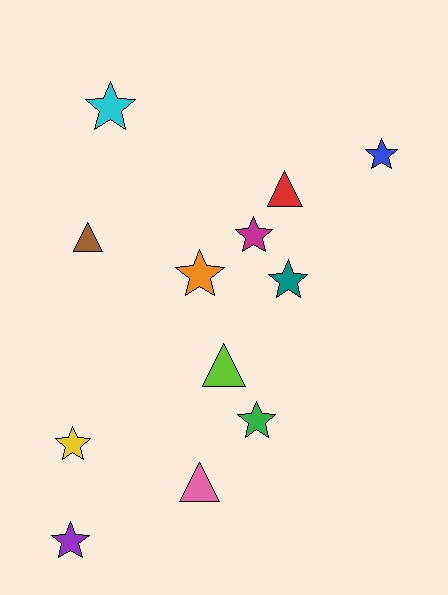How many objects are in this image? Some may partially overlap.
There are 12 objects.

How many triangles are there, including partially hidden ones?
There are 4 triangles.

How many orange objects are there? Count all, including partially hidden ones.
There is 1 orange object.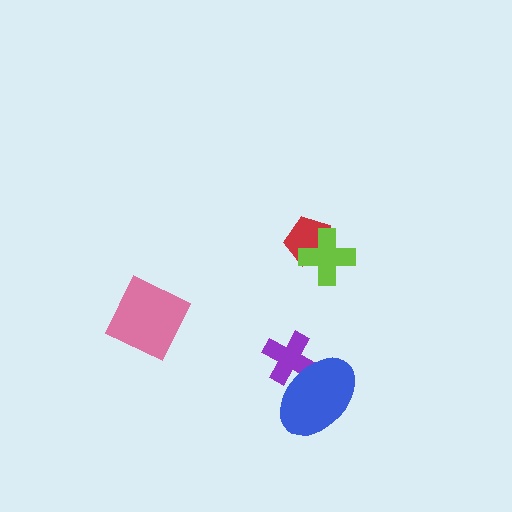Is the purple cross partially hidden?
Yes, it is partially covered by another shape.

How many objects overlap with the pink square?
0 objects overlap with the pink square.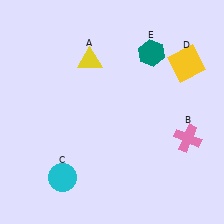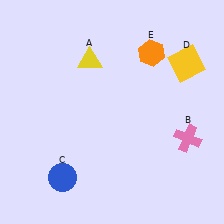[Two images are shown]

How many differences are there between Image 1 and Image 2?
There are 2 differences between the two images.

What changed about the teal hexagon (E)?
In Image 1, E is teal. In Image 2, it changed to orange.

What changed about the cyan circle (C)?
In Image 1, C is cyan. In Image 2, it changed to blue.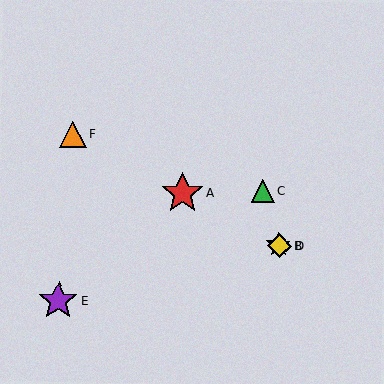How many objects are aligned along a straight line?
4 objects (A, B, D, F) are aligned along a straight line.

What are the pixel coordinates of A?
Object A is at (182, 193).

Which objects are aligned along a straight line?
Objects A, B, D, F are aligned along a straight line.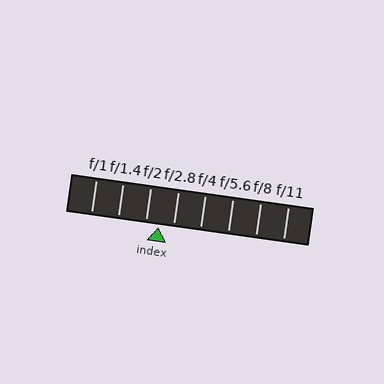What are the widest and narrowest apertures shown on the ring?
The widest aperture shown is f/1 and the narrowest is f/11.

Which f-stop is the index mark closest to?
The index mark is closest to f/2.